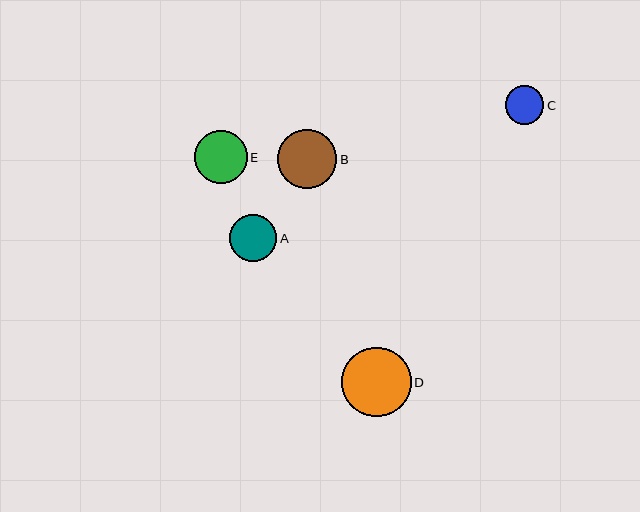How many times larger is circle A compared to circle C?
Circle A is approximately 1.2 times the size of circle C.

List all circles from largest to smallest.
From largest to smallest: D, B, E, A, C.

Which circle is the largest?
Circle D is the largest with a size of approximately 70 pixels.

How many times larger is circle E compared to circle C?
Circle E is approximately 1.4 times the size of circle C.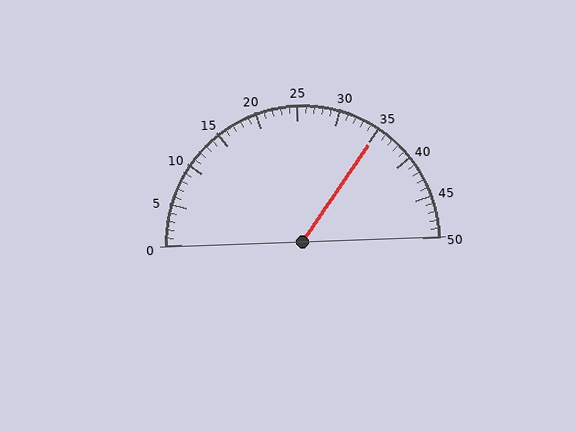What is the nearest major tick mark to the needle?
The nearest major tick mark is 35.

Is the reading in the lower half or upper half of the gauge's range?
The reading is in the upper half of the range (0 to 50).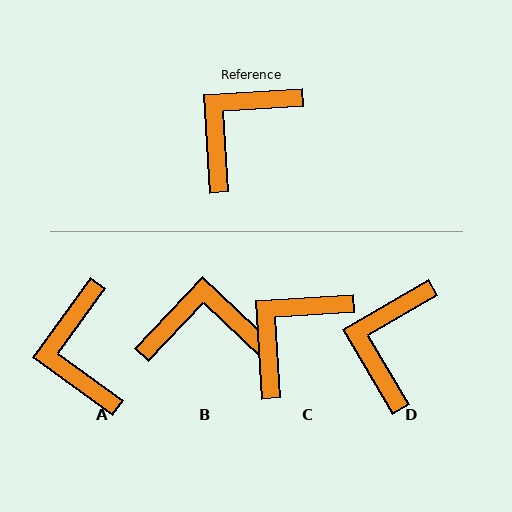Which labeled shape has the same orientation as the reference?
C.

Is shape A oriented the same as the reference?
No, it is off by about 50 degrees.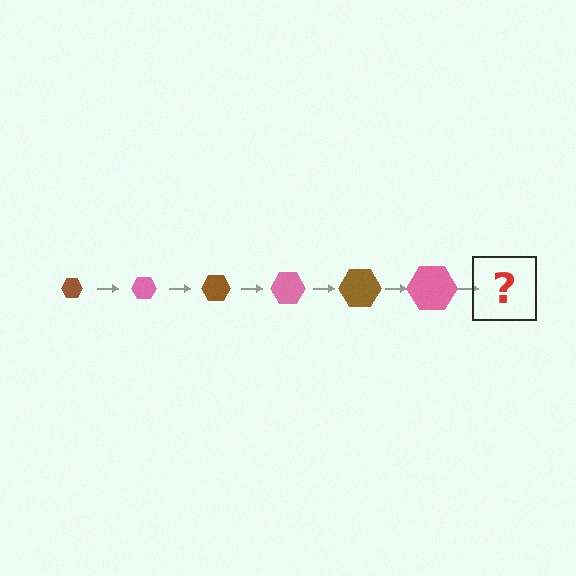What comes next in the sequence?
The next element should be a brown hexagon, larger than the previous one.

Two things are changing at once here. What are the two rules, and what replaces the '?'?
The two rules are that the hexagon grows larger each step and the color cycles through brown and pink. The '?' should be a brown hexagon, larger than the previous one.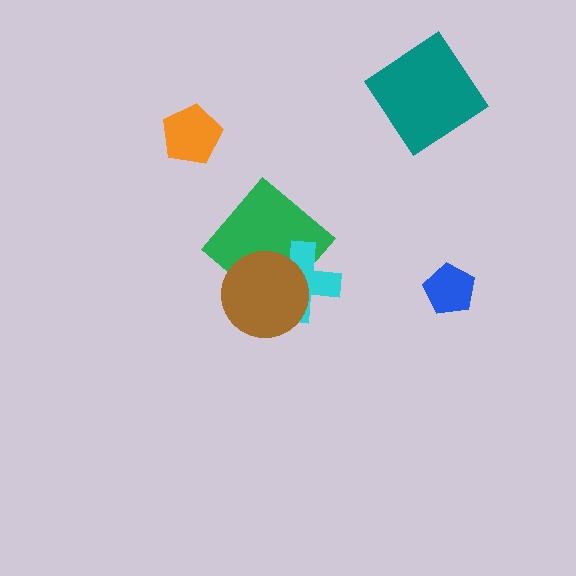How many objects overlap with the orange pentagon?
0 objects overlap with the orange pentagon.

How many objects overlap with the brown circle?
2 objects overlap with the brown circle.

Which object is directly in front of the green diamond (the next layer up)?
The cyan cross is directly in front of the green diamond.